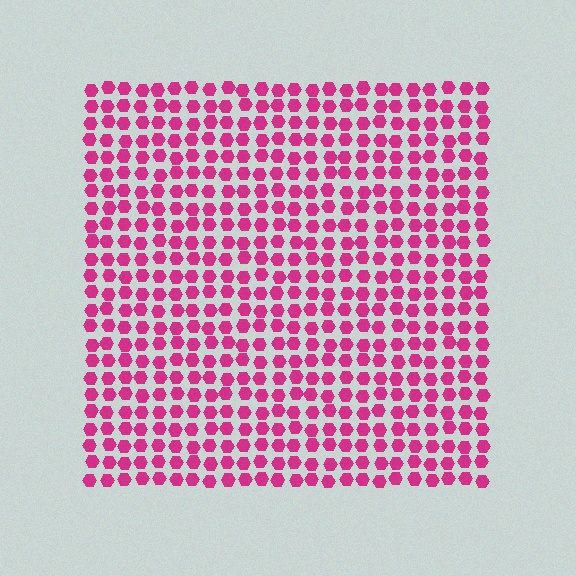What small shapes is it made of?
It is made of small hexagons.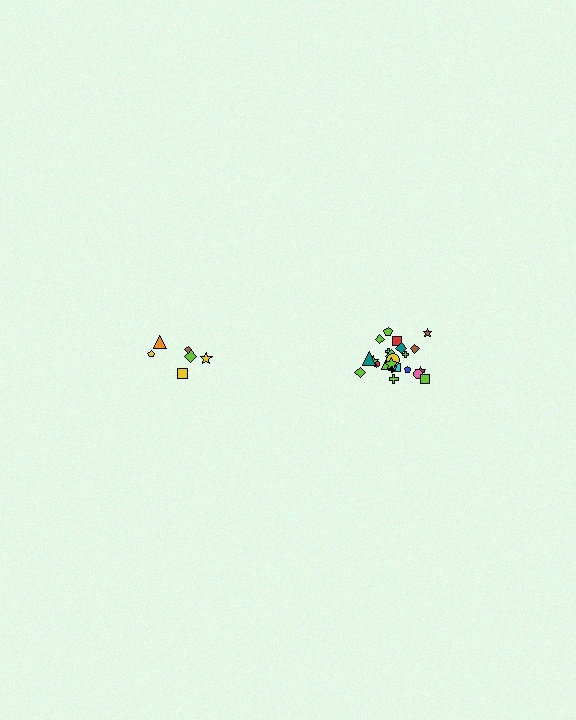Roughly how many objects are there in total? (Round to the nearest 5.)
Roughly 30 objects in total.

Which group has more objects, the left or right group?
The right group.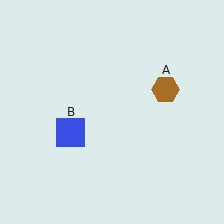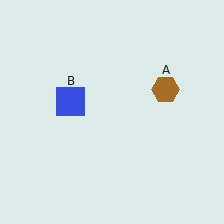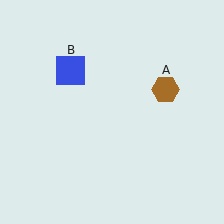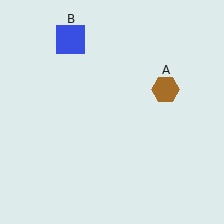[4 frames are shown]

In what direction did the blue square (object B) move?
The blue square (object B) moved up.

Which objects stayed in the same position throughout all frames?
Brown hexagon (object A) remained stationary.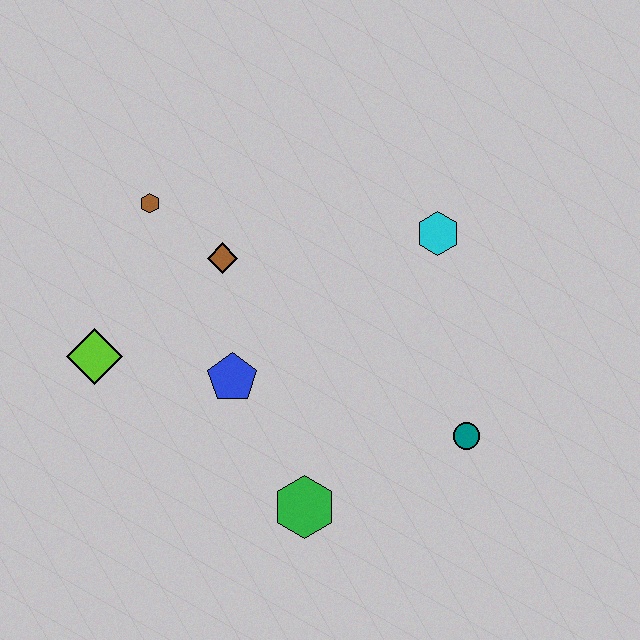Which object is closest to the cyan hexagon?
The teal circle is closest to the cyan hexagon.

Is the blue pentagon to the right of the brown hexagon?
Yes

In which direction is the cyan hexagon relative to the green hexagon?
The cyan hexagon is above the green hexagon.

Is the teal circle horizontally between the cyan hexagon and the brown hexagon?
No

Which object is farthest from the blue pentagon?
The cyan hexagon is farthest from the blue pentagon.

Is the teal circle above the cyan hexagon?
No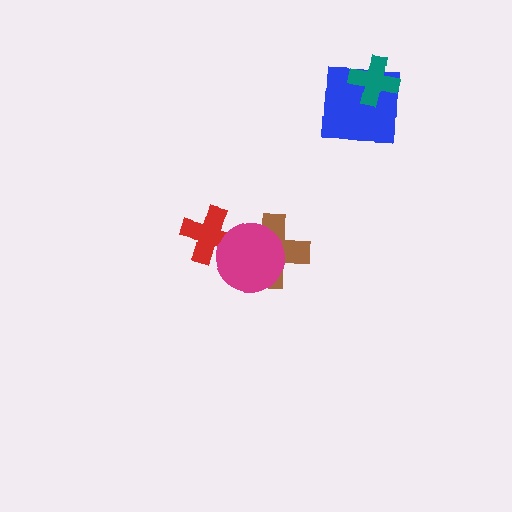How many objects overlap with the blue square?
1 object overlaps with the blue square.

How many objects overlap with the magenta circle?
2 objects overlap with the magenta circle.